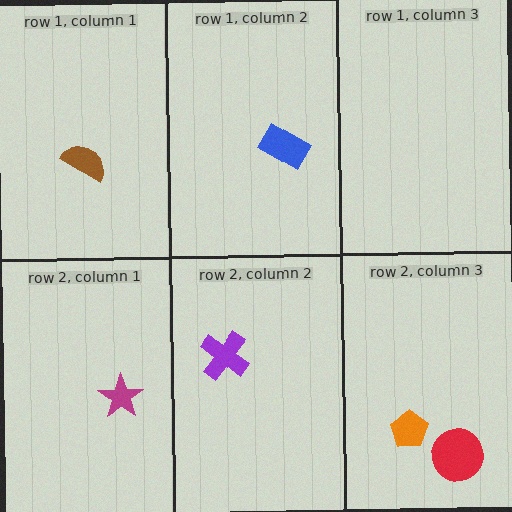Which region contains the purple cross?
The row 2, column 2 region.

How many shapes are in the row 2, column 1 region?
1.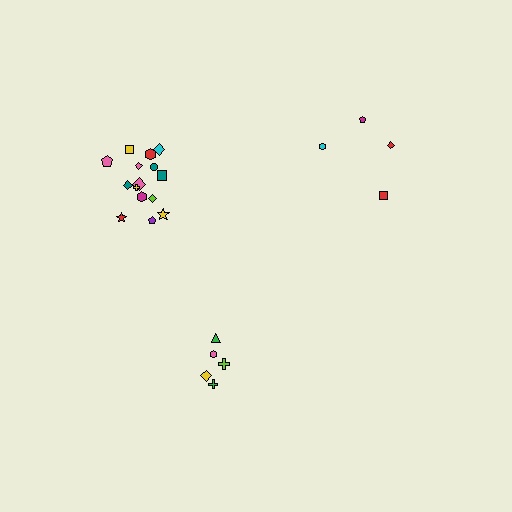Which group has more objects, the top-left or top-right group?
The top-left group.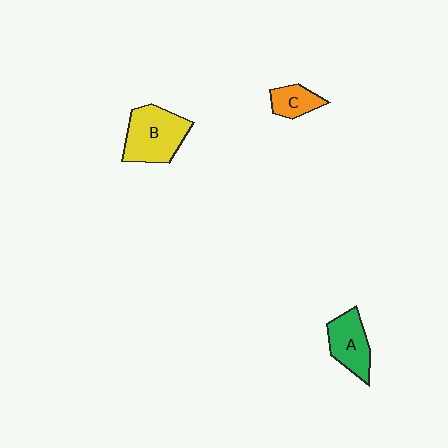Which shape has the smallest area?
Shape C (orange).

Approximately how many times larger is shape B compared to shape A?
Approximately 1.4 times.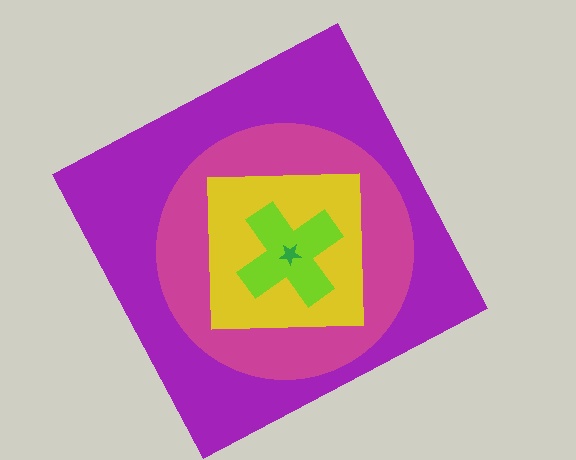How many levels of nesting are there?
5.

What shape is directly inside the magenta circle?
The yellow square.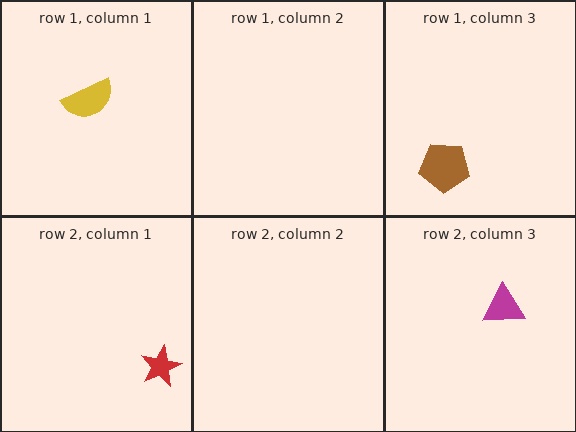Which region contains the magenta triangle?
The row 2, column 3 region.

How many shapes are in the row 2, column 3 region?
1.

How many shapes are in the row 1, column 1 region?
1.